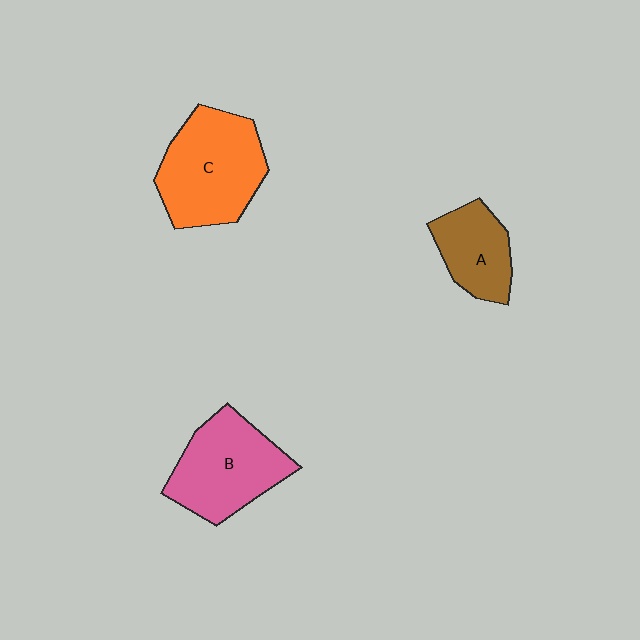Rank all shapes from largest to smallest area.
From largest to smallest: C (orange), B (pink), A (brown).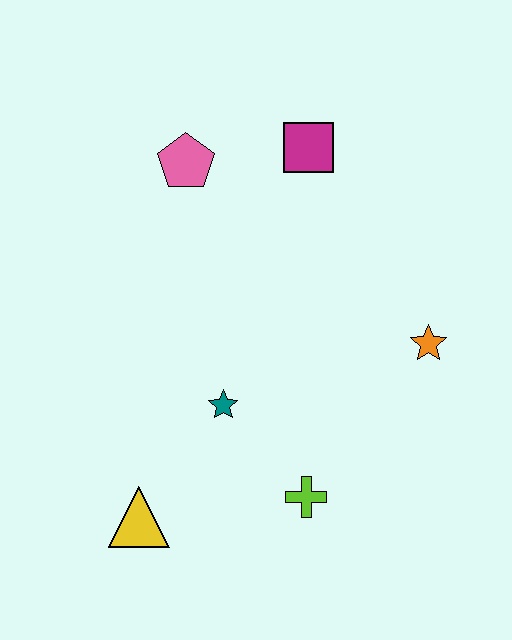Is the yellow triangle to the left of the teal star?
Yes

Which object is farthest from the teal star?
The magenta square is farthest from the teal star.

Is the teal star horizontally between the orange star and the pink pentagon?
Yes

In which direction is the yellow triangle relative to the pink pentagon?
The yellow triangle is below the pink pentagon.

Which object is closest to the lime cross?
The teal star is closest to the lime cross.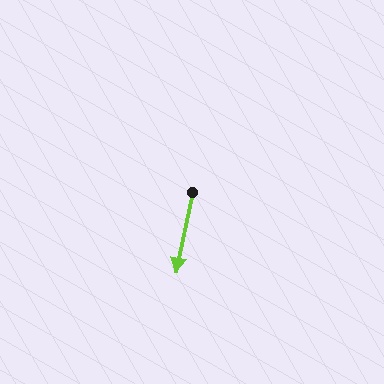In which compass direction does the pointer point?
South.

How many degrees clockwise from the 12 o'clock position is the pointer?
Approximately 191 degrees.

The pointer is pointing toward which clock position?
Roughly 6 o'clock.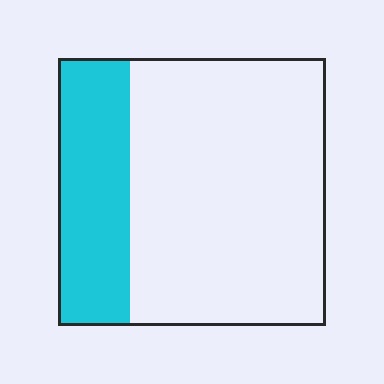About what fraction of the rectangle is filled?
About one quarter (1/4).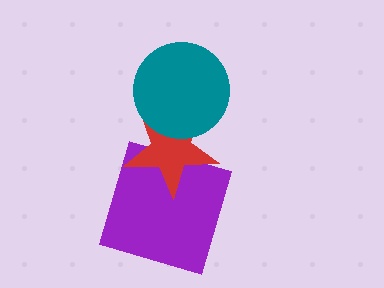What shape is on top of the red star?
The teal circle is on top of the red star.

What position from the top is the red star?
The red star is 2nd from the top.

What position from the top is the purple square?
The purple square is 3rd from the top.